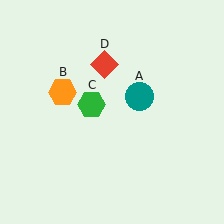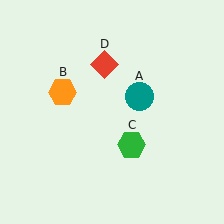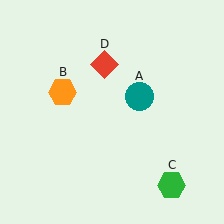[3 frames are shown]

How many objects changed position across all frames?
1 object changed position: green hexagon (object C).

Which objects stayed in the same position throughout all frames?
Teal circle (object A) and orange hexagon (object B) and red diamond (object D) remained stationary.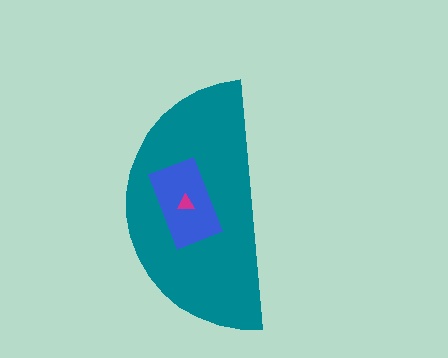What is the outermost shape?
The teal semicircle.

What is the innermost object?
The magenta triangle.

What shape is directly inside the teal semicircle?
The blue rectangle.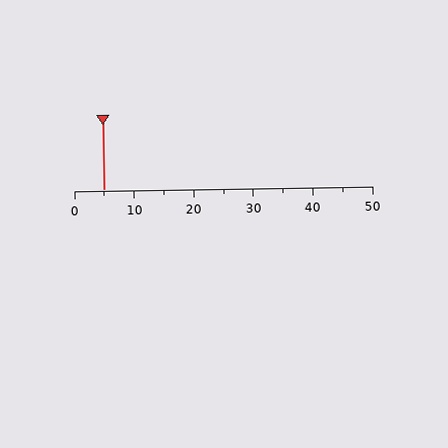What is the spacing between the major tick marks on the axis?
The major ticks are spaced 10 apart.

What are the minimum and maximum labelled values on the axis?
The axis runs from 0 to 50.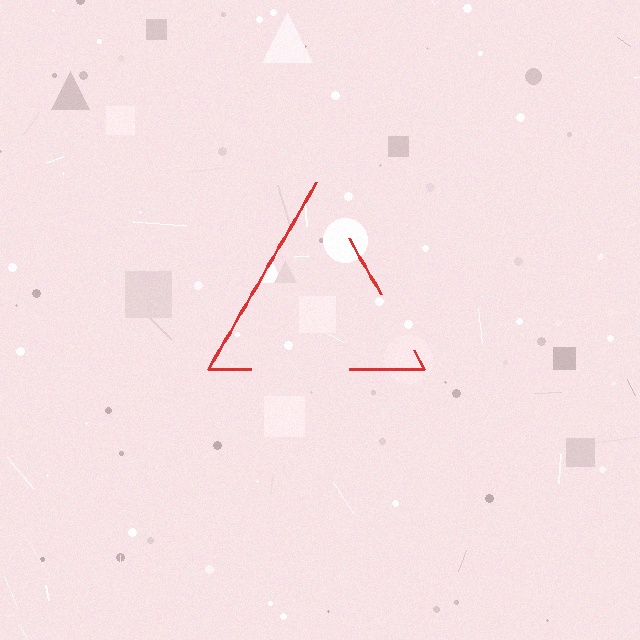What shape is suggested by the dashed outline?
The dashed outline suggests a triangle.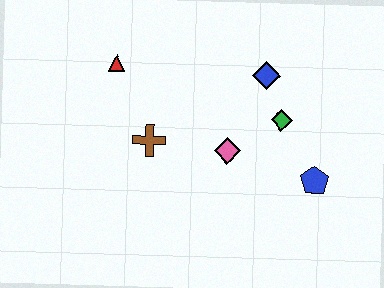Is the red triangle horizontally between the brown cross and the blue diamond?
No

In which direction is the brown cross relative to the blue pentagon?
The brown cross is to the left of the blue pentagon.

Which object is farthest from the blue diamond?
The red triangle is farthest from the blue diamond.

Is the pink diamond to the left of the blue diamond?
Yes